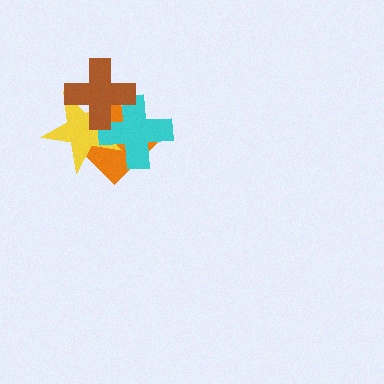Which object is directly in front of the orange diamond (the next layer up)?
The yellow star is directly in front of the orange diamond.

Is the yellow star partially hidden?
Yes, it is partially covered by another shape.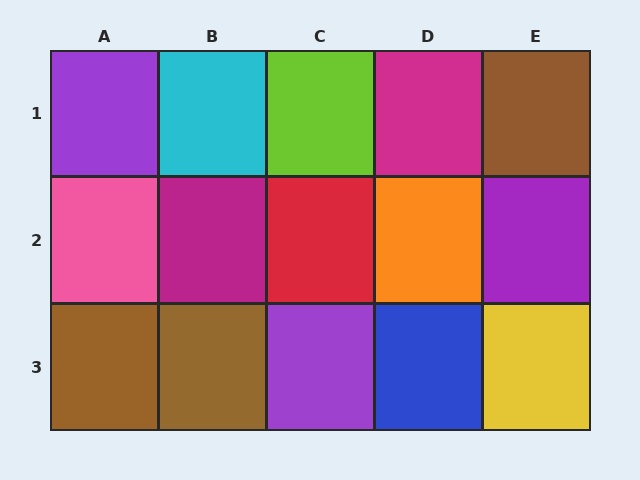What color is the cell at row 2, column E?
Purple.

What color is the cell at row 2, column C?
Red.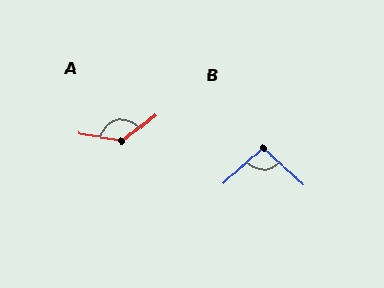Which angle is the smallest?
B, at approximately 97 degrees.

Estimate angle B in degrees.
Approximately 97 degrees.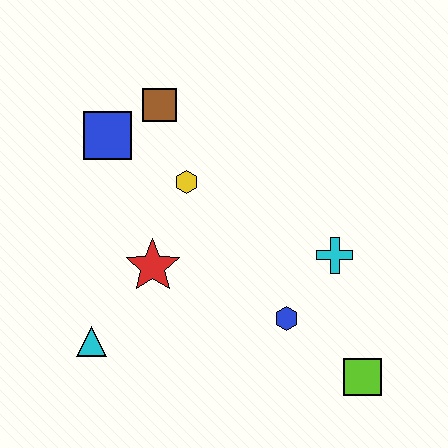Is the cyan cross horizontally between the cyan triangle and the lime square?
Yes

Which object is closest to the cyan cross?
The blue hexagon is closest to the cyan cross.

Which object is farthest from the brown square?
The lime square is farthest from the brown square.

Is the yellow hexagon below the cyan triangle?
No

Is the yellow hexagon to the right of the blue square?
Yes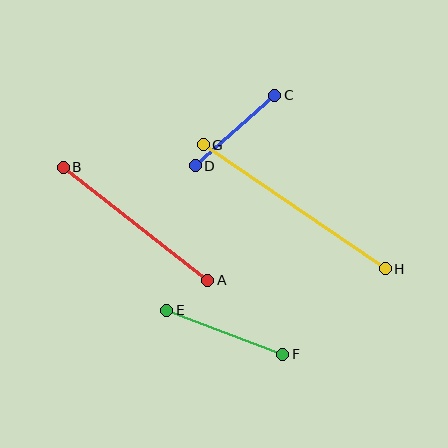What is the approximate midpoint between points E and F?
The midpoint is at approximately (225, 332) pixels.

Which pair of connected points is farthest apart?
Points G and H are farthest apart.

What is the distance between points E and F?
The distance is approximately 124 pixels.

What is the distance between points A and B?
The distance is approximately 184 pixels.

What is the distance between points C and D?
The distance is approximately 106 pixels.